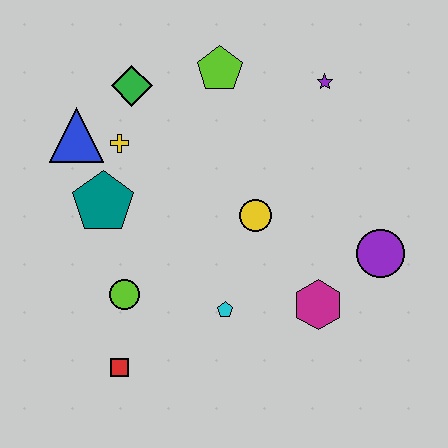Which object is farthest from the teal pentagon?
The purple circle is farthest from the teal pentagon.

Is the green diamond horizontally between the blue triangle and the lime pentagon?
Yes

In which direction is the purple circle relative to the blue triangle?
The purple circle is to the right of the blue triangle.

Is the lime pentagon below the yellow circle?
No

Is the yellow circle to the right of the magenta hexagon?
No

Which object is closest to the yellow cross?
The blue triangle is closest to the yellow cross.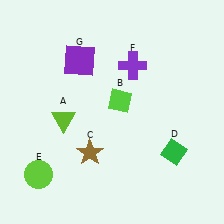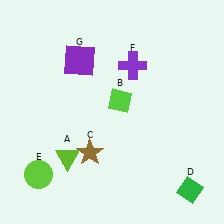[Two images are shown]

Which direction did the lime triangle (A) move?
The lime triangle (A) moved down.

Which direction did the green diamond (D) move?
The green diamond (D) moved down.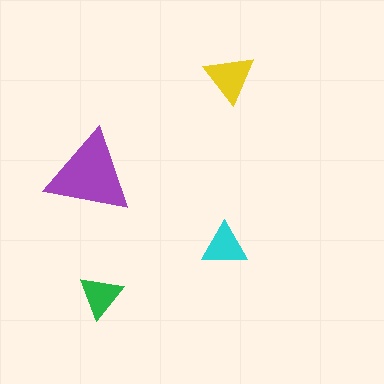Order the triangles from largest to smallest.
the purple one, the yellow one, the cyan one, the green one.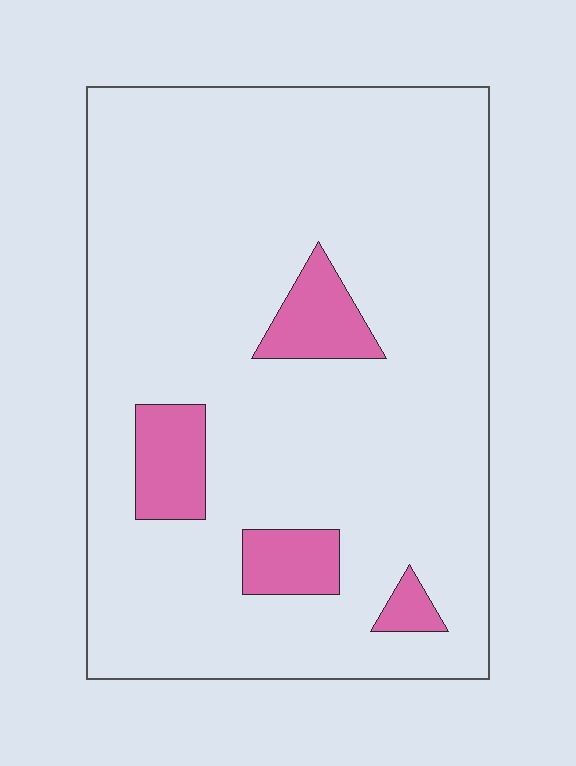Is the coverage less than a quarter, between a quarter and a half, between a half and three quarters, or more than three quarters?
Less than a quarter.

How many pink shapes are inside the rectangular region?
4.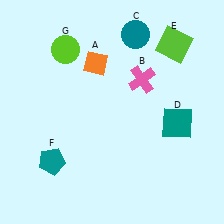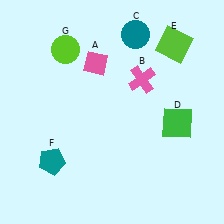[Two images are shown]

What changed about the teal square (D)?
In Image 1, D is teal. In Image 2, it changed to green.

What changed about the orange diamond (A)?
In Image 1, A is orange. In Image 2, it changed to pink.